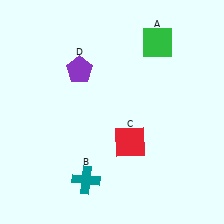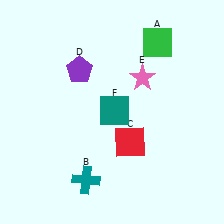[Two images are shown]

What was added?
A pink star (E), a teal square (F) were added in Image 2.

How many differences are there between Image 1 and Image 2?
There are 2 differences between the two images.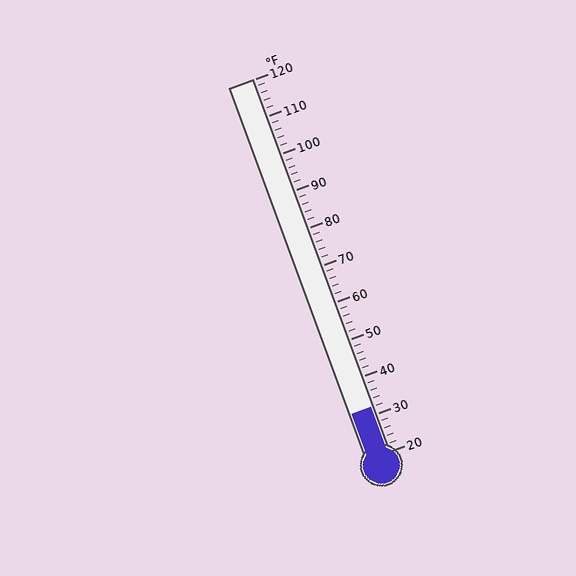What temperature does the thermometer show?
The thermometer shows approximately 32°F.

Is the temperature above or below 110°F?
The temperature is below 110°F.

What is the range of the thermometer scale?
The thermometer scale ranges from 20°F to 120°F.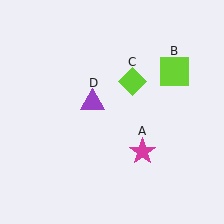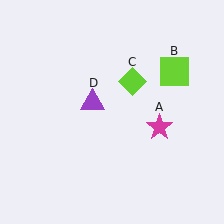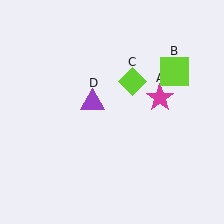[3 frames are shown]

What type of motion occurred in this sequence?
The magenta star (object A) rotated counterclockwise around the center of the scene.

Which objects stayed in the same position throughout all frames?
Lime square (object B) and lime diamond (object C) and purple triangle (object D) remained stationary.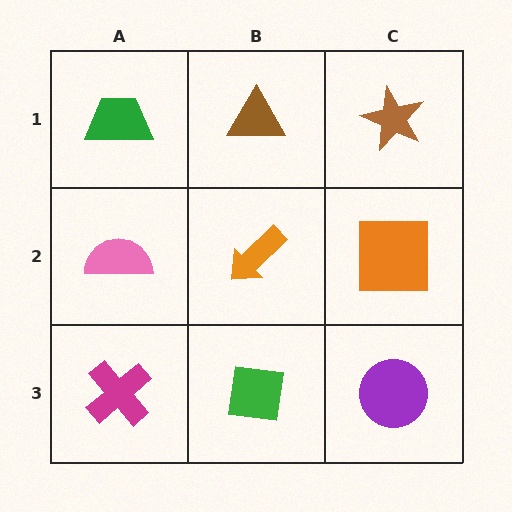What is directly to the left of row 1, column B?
A green trapezoid.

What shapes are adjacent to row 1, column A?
A pink semicircle (row 2, column A), a brown triangle (row 1, column B).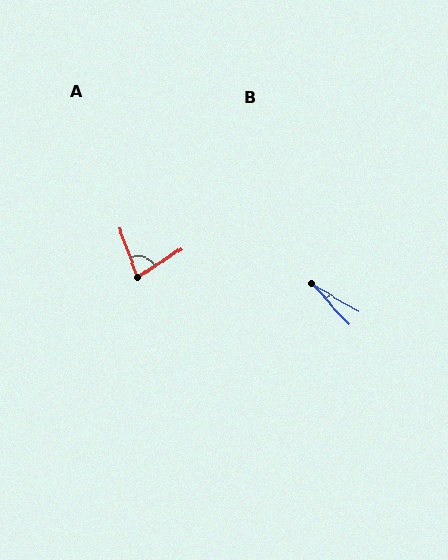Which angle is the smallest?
B, at approximately 17 degrees.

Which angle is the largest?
A, at approximately 77 degrees.